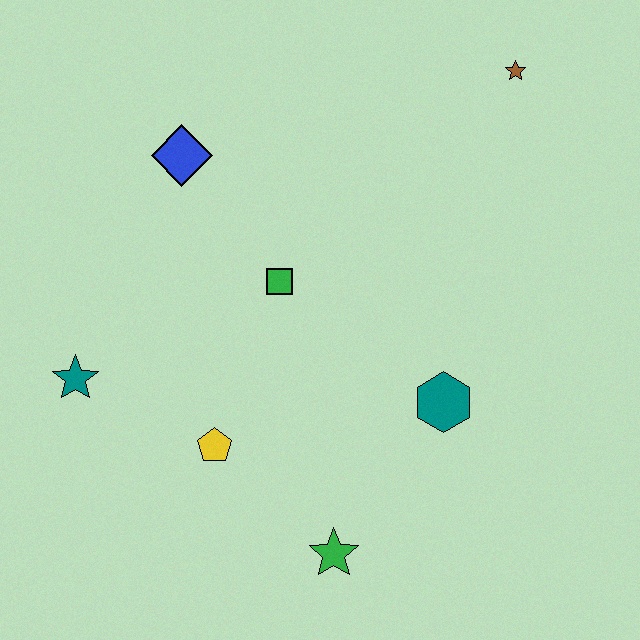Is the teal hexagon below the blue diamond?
Yes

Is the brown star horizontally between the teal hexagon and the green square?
No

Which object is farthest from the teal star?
The brown star is farthest from the teal star.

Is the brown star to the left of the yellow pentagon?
No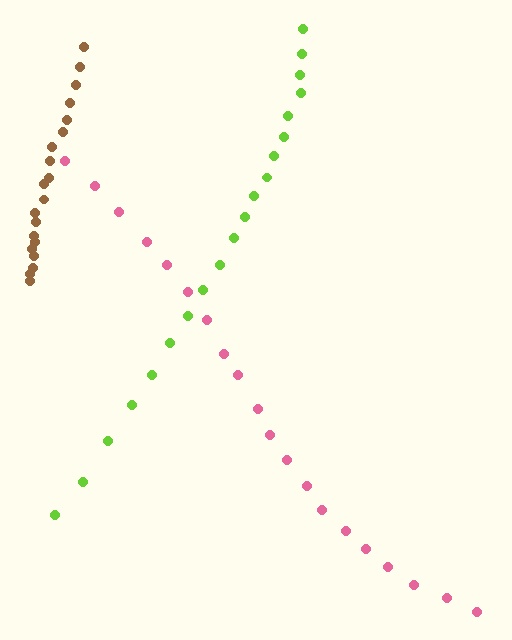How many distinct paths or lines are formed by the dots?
There are 3 distinct paths.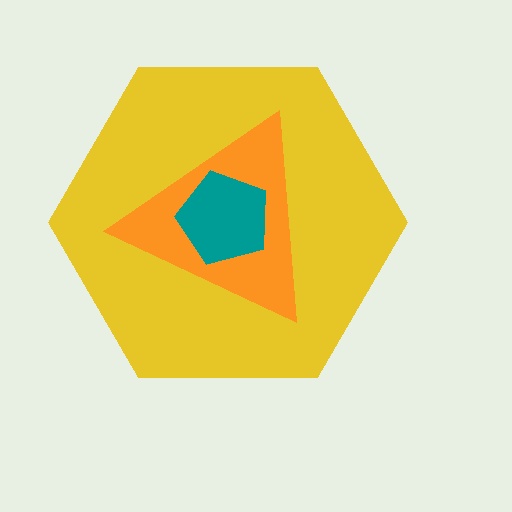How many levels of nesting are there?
3.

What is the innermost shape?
The teal pentagon.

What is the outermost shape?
The yellow hexagon.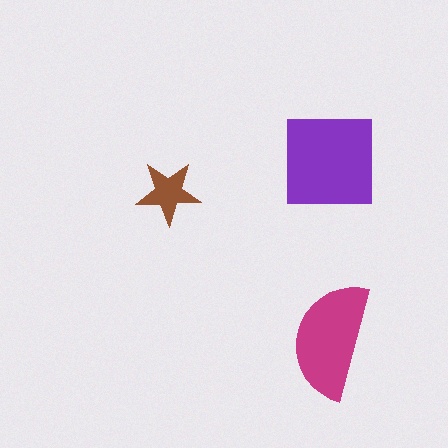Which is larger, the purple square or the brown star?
The purple square.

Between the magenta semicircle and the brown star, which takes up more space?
The magenta semicircle.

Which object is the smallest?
The brown star.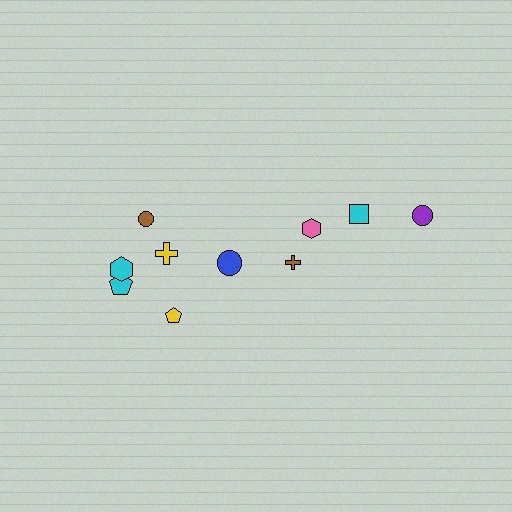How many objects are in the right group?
There are 4 objects.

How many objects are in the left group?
There are 6 objects.